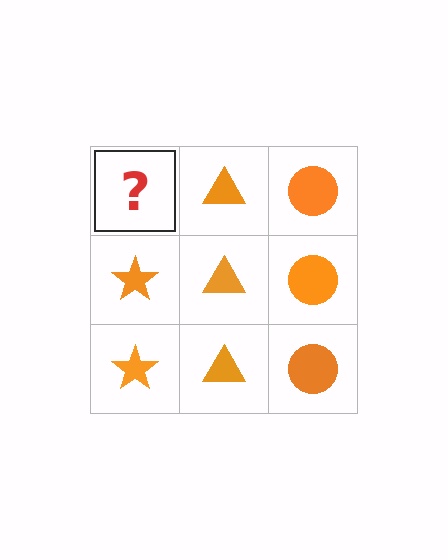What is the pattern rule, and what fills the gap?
The rule is that each column has a consistent shape. The gap should be filled with an orange star.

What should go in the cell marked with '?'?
The missing cell should contain an orange star.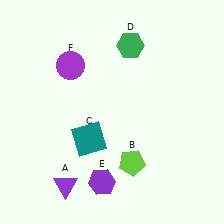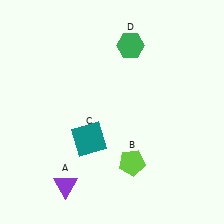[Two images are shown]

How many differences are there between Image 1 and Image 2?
There are 2 differences between the two images.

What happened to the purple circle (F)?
The purple circle (F) was removed in Image 2. It was in the top-left area of Image 1.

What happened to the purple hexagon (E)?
The purple hexagon (E) was removed in Image 2. It was in the bottom-left area of Image 1.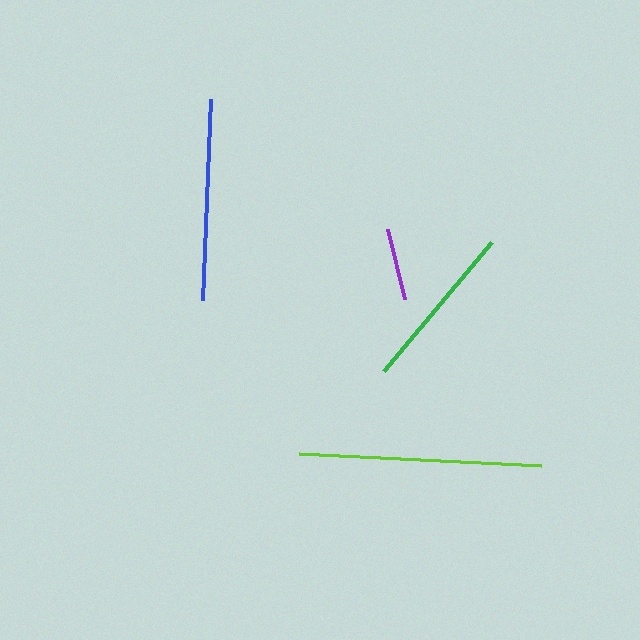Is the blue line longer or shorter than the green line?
The blue line is longer than the green line.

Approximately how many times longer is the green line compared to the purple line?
The green line is approximately 2.4 times the length of the purple line.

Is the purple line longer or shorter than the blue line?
The blue line is longer than the purple line.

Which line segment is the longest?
The lime line is the longest at approximately 243 pixels.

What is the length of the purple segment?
The purple segment is approximately 72 pixels long.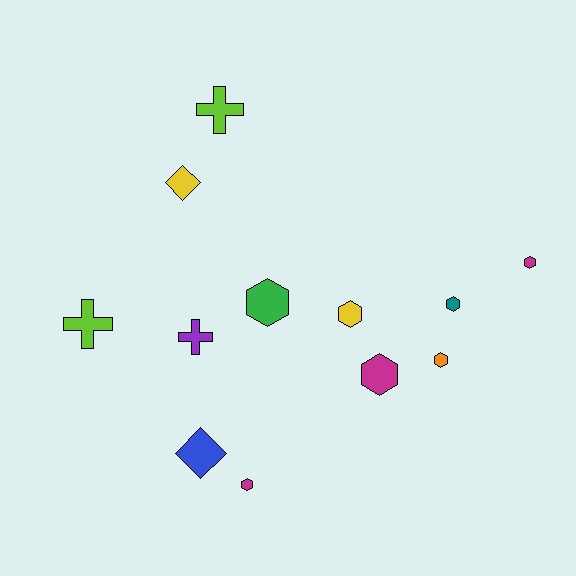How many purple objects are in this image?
There is 1 purple object.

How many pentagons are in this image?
There are no pentagons.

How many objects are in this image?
There are 12 objects.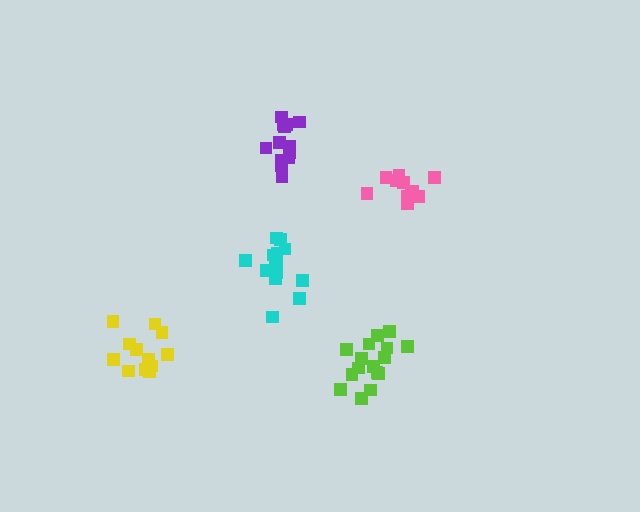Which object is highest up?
The purple cluster is topmost.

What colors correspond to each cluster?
The clusters are colored: cyan, yellow, lime, pink, purple.